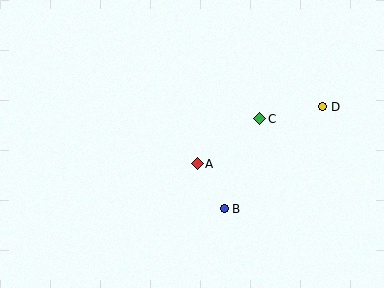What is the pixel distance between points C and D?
The distance between C and D is 64 pixels.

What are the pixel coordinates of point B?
Point B is at (224, 209).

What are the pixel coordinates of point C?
Point C is at (260, 119).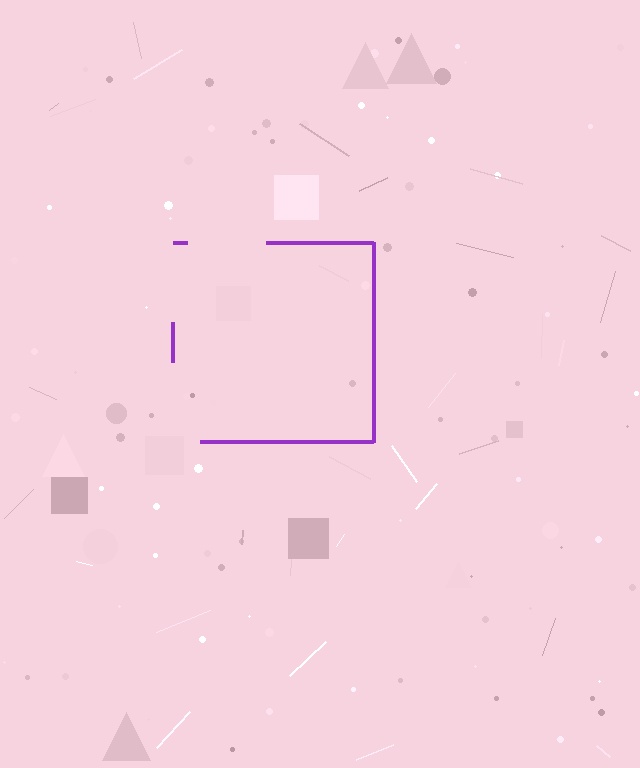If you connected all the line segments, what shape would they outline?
They would outline a square.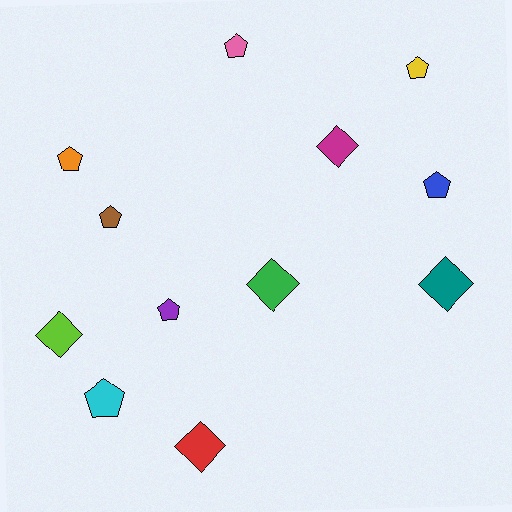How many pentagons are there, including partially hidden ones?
There are 7 pentagons.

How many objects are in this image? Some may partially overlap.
There are 12 objects.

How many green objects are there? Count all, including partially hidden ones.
There is 1 green object.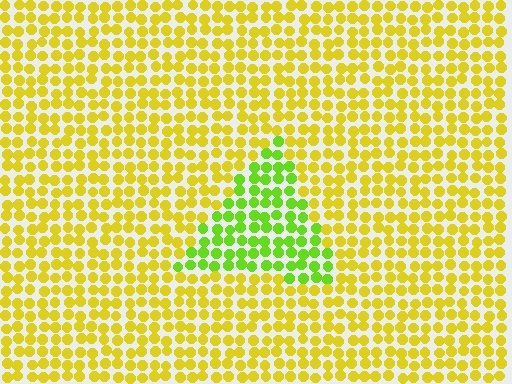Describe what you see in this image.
The image is filled with small yellow elements in a uniform arrangement. A triangle-shaped region is visible where the elements are tinted to a slightly different hue, forming a subtle color boundary.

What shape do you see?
I see a triangle.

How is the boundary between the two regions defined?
The boundary is defined purely by a slight shift in hue (about 42 degrees). Spacing, size, and orientation are identical on both sides.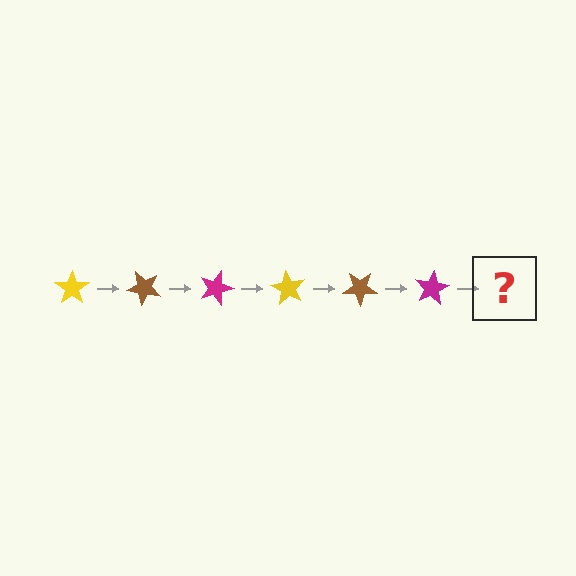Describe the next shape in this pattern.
It should be a yellow star, rotated 270 degrees from the start.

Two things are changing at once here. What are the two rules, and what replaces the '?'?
The two rules are that it rotates 45 degrees each step and the color cycles through yellow, brown, and magenta. The '?' should be a yellow star, rotated 270 degrees from the start.